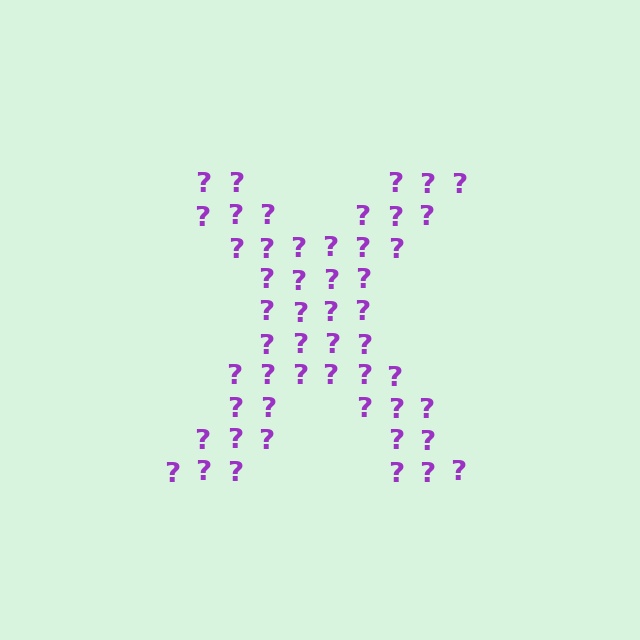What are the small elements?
The small elements are question marks.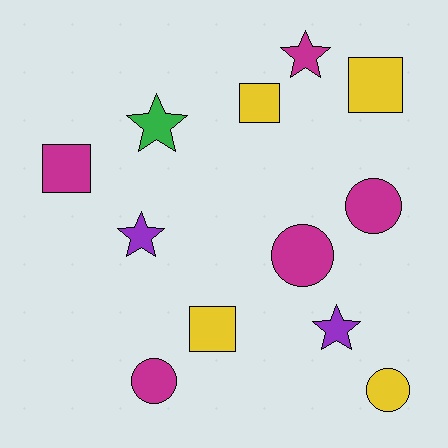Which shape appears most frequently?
Star, with 4 objects.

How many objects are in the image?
There are 12 objects.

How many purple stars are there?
There are 2 purple stars.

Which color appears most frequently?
Magenta, with 5 objects.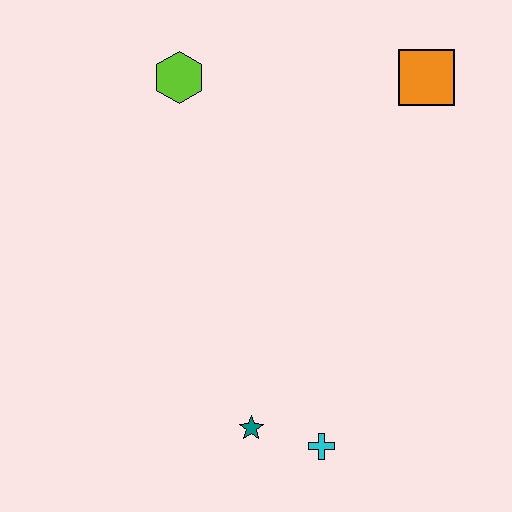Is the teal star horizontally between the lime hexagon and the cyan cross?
Yes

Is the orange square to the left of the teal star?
No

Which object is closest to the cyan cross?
The teal star is closest to the cyan cross.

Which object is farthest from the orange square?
The teal star is farthest from the orange square.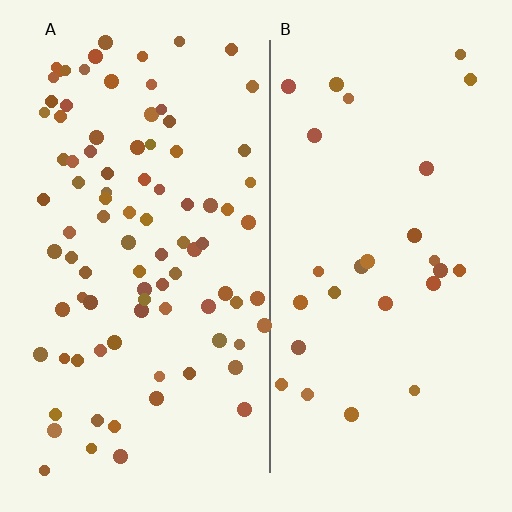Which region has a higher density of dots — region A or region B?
A (the left).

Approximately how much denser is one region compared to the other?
Approximately 3.3× — region A over region B.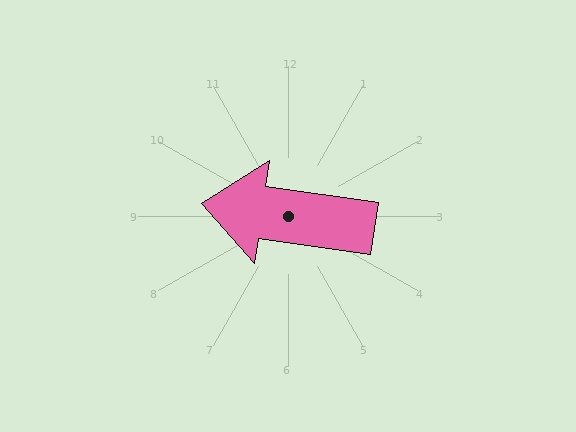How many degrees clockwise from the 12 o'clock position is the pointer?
Approximately 278 degrees.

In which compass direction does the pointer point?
West.